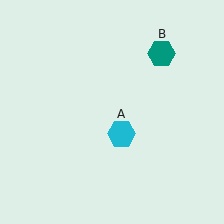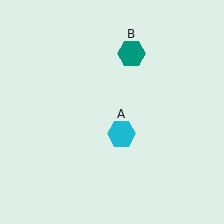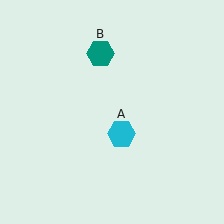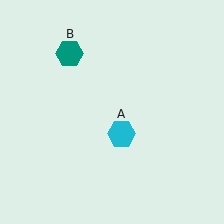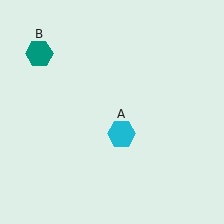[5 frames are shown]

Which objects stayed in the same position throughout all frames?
Cyan hexagon (object A) remained stationary.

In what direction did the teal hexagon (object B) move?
The teal hexagon (object B) moved left.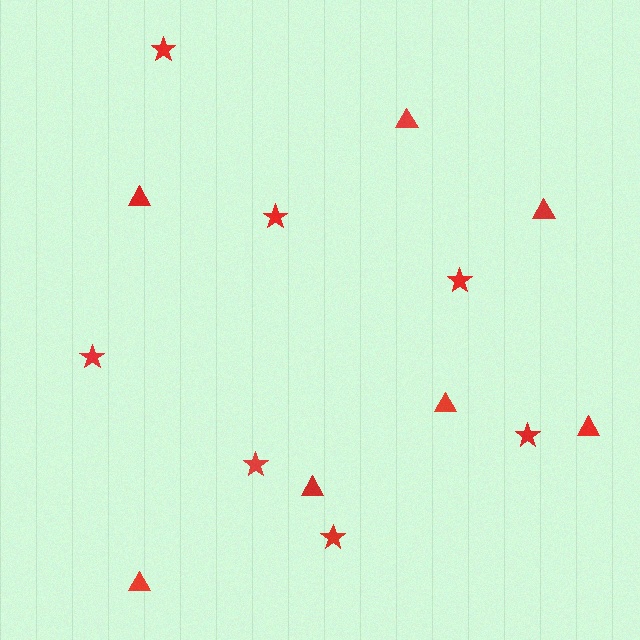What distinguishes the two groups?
There are 2 groups: one group of stars (7) and one group of triangles (7).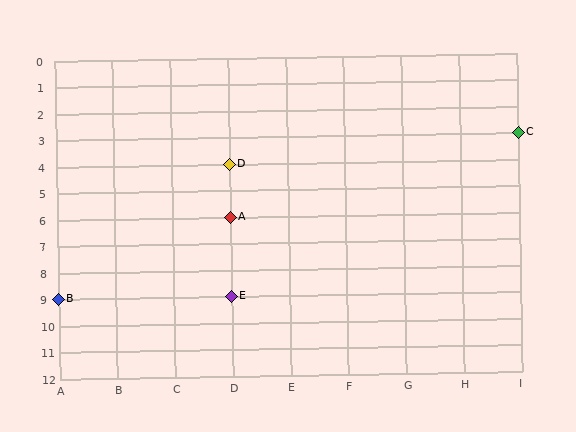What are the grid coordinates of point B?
Point B is at grid coordinates (A, 9).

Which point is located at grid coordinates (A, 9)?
Point B is at (A, 9).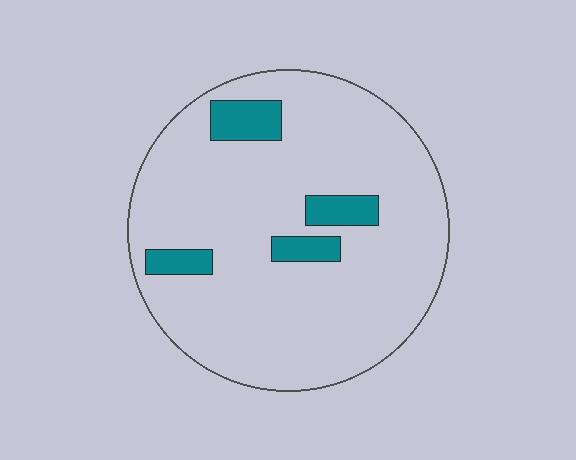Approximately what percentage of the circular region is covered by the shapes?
Approximately 10%.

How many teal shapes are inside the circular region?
4.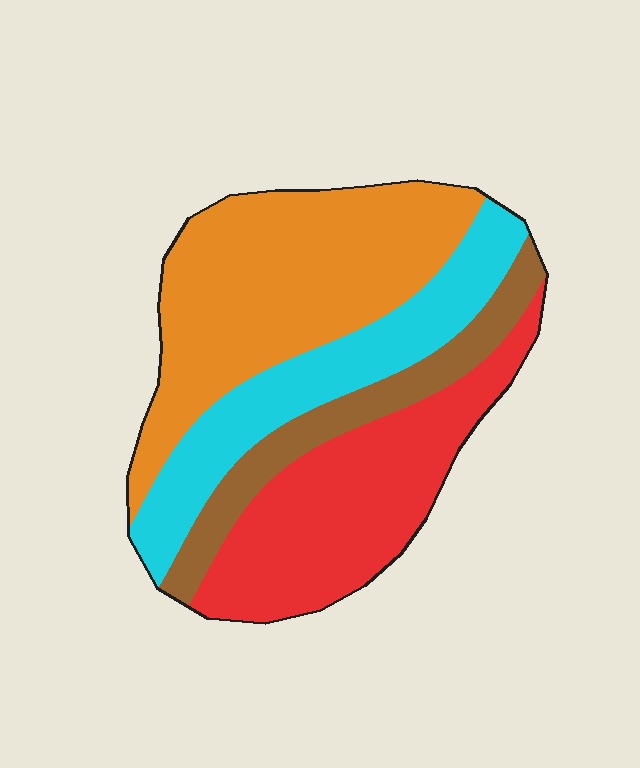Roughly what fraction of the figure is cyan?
Cyan takes up between a sixth and a third of the figure.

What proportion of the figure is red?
Red takes up about one quarter (1/4) of the figure.